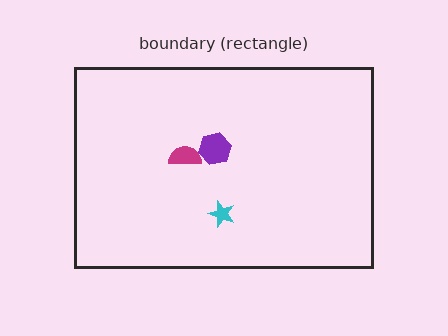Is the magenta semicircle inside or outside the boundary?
Inside.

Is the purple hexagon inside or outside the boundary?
Inside.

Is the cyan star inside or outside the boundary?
Inside.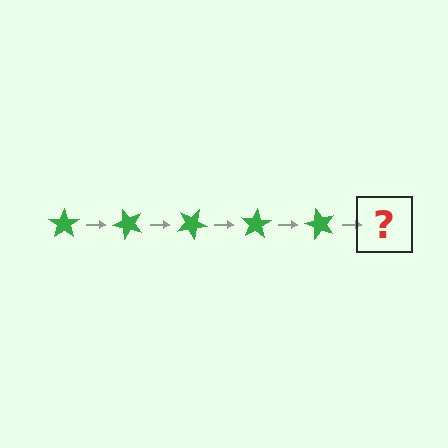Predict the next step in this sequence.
The next step is a green star rotated 250 degrees.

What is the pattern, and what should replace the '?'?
The pattern is that the star rotates 50 degrees each step. The '?' should be a green star rotated 250 degrees.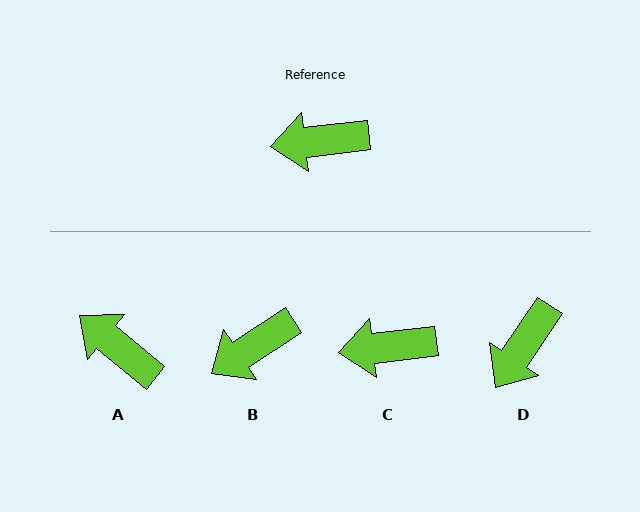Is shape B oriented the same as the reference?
No, it is off by about 26 degrees.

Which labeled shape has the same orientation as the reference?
C.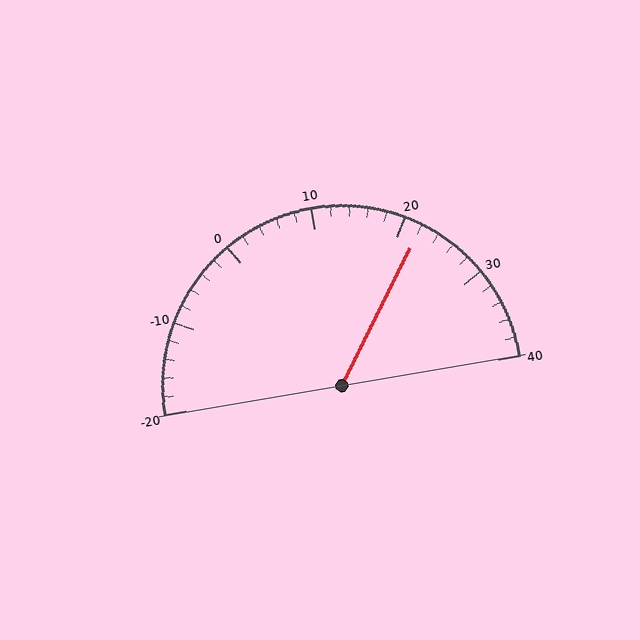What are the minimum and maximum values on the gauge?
The gauge ranges from -20 to 40.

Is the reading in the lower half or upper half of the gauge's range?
The reading is in the upper half of the range (-20 to 40).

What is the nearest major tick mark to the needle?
The nearest major tick mark is 20.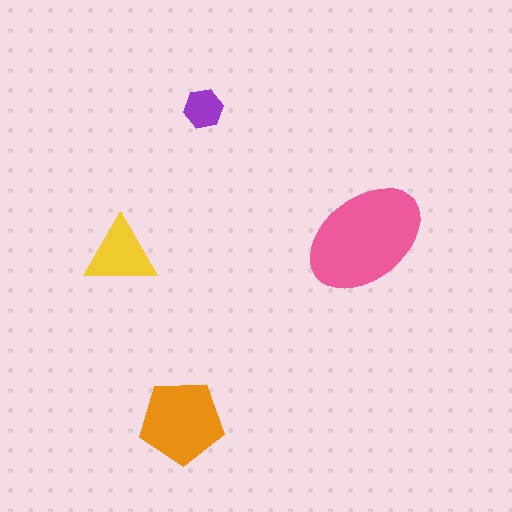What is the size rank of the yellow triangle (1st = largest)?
3rd.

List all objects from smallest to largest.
The purple hexagon, the yellow triangle, the orange pentagon, the pink ellipse.